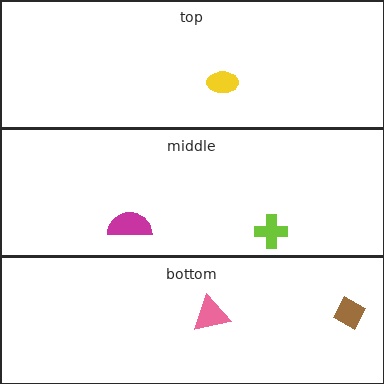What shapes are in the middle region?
The lime cross, the magenta semicircle.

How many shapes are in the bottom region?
2.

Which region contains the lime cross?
The middle region.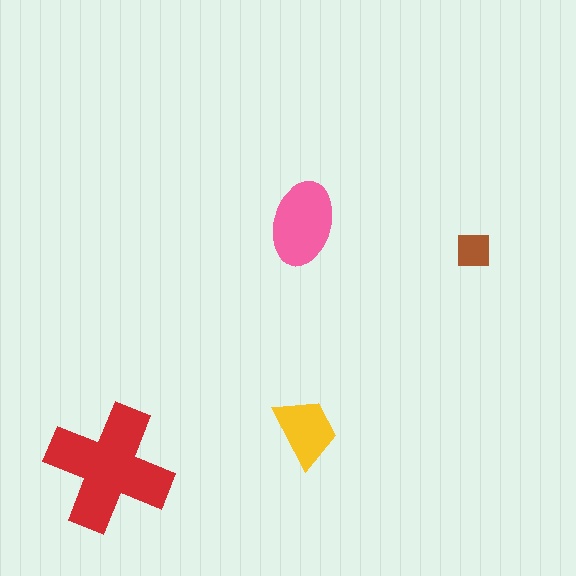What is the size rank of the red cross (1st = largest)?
1st.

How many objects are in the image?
There are 4 objects in the image.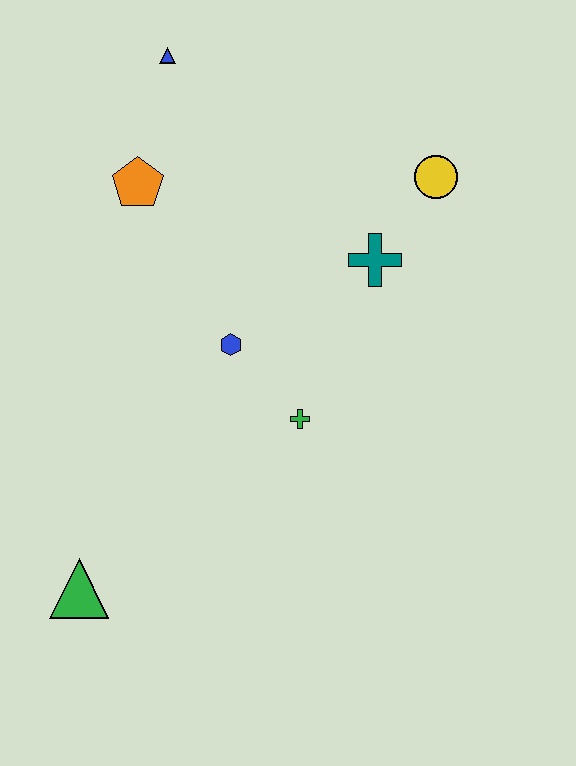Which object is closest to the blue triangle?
The orange pentagon is closest to the blue triangle.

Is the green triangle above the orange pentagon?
No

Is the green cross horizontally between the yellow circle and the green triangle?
Yes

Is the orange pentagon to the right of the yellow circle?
No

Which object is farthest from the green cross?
The blue triangle is farthest from the green cross.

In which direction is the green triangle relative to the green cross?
The green triangle is to the left of the green cross.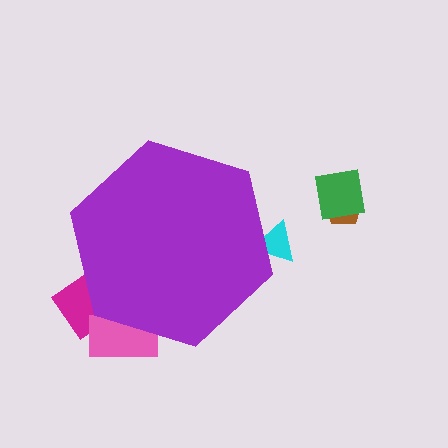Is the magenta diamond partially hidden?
Yes, the magenta diamond is partially hidden behind the purple hexagon.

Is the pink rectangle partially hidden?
Yes, the pink rectangle is partially hidden behind the purple hexagon.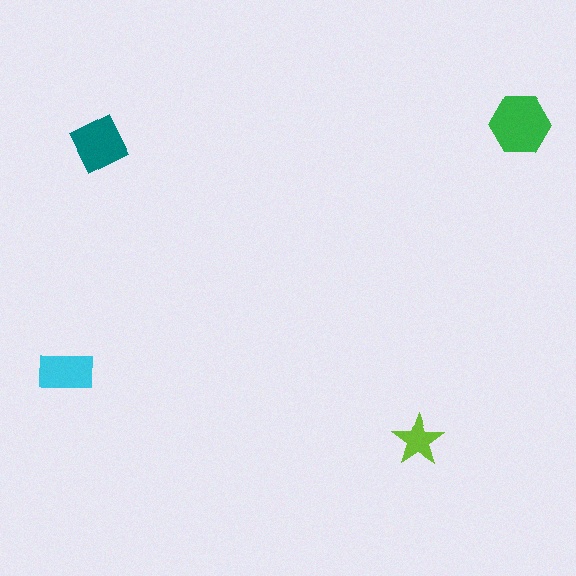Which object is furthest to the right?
The green hexagon is rightmost.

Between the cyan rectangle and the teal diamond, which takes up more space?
The teal diamond.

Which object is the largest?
The green hexagon.